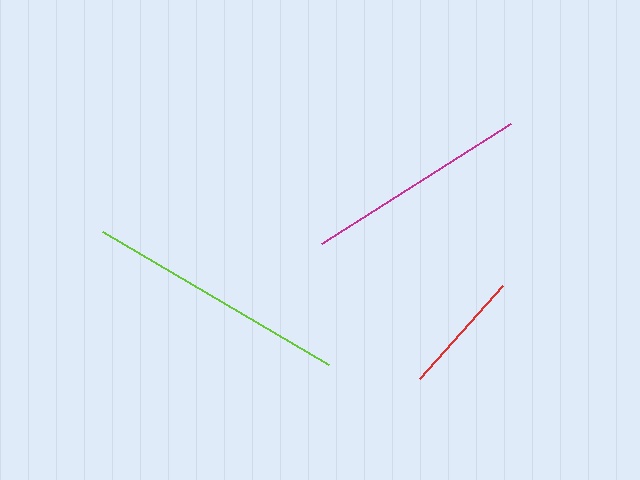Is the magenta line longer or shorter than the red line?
The magenta line is longer than the red line.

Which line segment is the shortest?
The red line is the shortest at approximately 125 pixels.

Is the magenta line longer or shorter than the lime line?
The lime line is longer than the magenta line.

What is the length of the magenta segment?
The magenta segment is approximately 223 pixels long.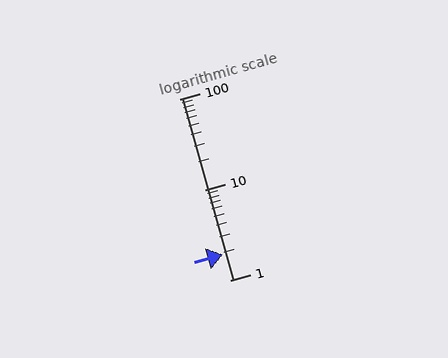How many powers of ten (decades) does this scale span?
The scale spans 2 decades, from 1 to 100.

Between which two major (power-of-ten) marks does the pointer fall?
The pointer is between 1 and 10.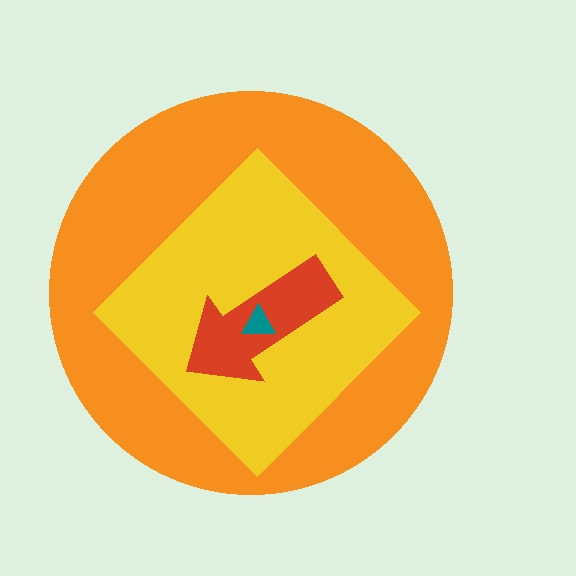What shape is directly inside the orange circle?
The yellow diamond.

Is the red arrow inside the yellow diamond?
Yes.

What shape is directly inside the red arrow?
The teal triangle.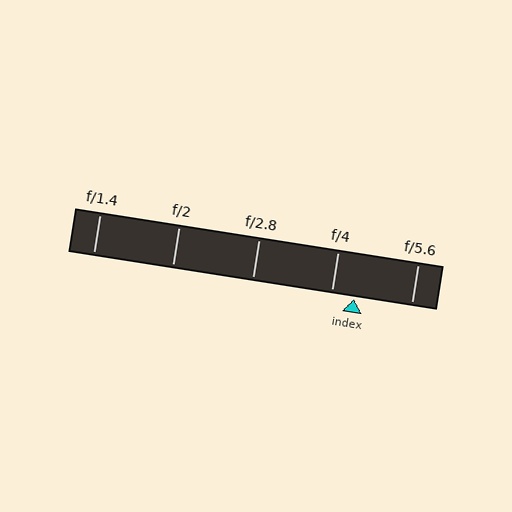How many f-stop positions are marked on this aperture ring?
There are 5 f-stop positions marked.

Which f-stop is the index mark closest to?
The index mark is closest to f/4.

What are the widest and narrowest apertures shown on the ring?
The widest aperture shown is f/1.4 and the narrowest is f/5.6.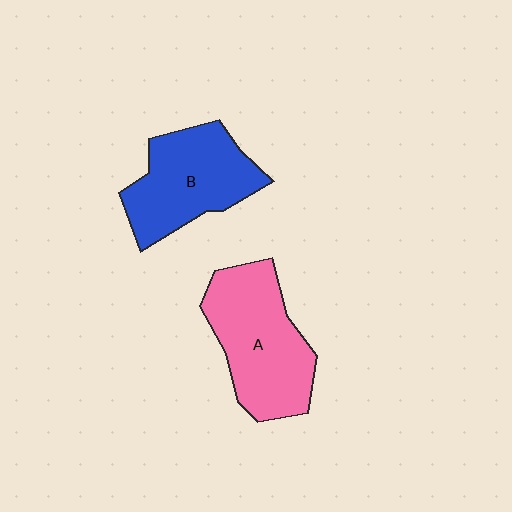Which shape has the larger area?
Shape A (pink).